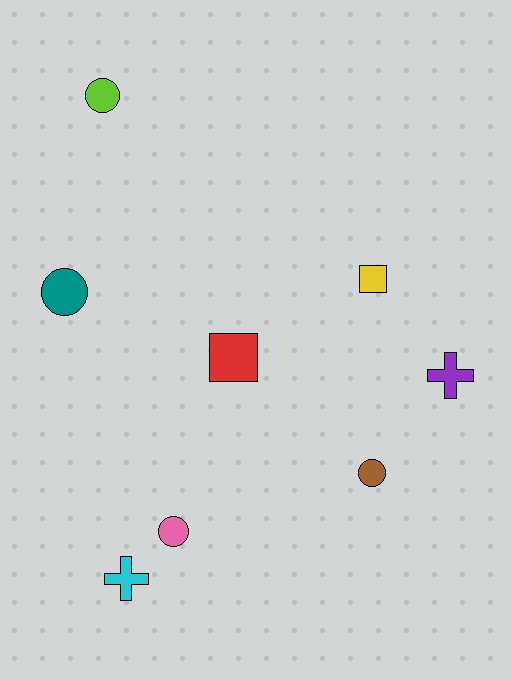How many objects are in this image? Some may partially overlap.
There are 8 objects.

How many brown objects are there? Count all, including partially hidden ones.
There is 1 brown object.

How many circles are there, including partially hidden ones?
There are 4 circles.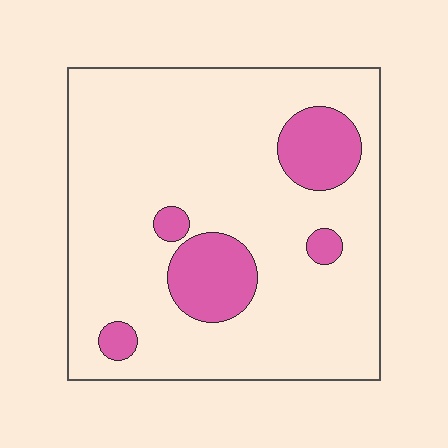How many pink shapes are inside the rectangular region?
5.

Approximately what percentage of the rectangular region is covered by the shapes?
Approximately 15%.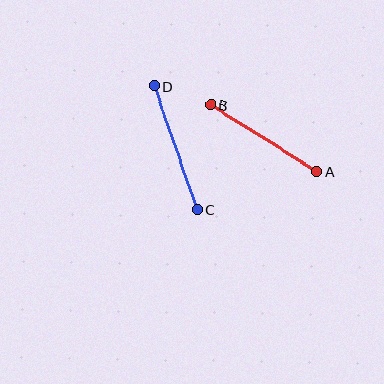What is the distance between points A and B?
The distance is approximately 125 pixels.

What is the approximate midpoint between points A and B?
The midpoint is at approximately (264, 138) pixels.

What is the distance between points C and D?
The distance is approximately 131 pixels.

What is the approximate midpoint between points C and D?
The midpoint is at approximately (175, 148) pixels.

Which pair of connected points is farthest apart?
Points C and D are farthest apart.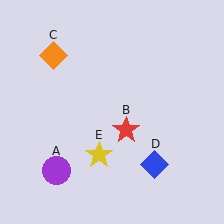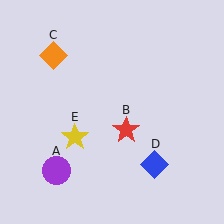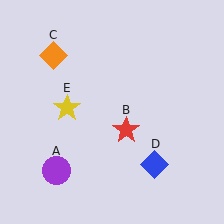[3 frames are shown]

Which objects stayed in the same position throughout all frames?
Purple circle (object A) and red star (object B) and orange diamond (object C) and blue diamond (object D) remained stationary.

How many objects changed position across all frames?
1 object changed position: yellow star (object E).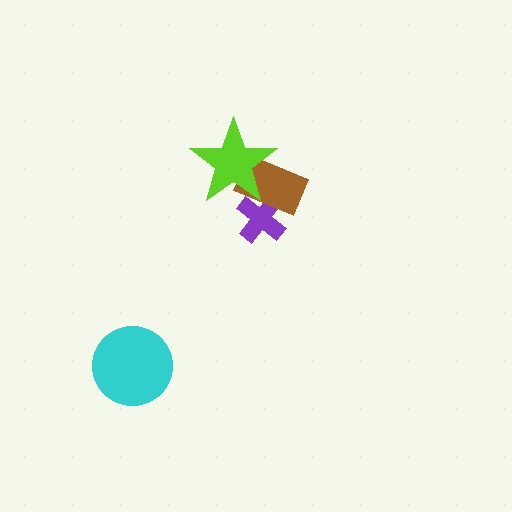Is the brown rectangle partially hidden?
Yes, it is partially covered by another shape.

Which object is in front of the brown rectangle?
The lime star is in front of the brown rectangle.